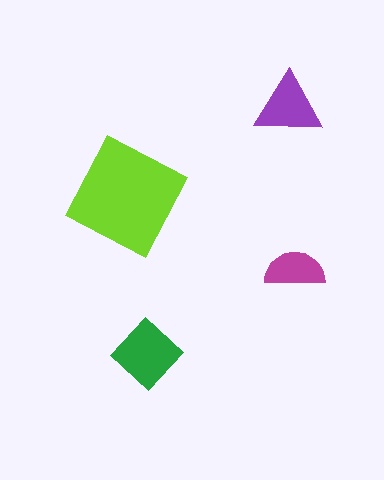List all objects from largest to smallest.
The lime diamond, the green diamond, the purple triangle, the magenta semicircle.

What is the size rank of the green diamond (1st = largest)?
2nd.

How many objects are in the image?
There are 4 objects in the image.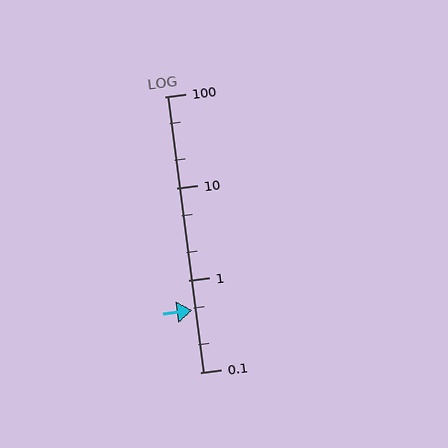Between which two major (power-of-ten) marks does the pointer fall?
The pointer is between 0.1 and 1.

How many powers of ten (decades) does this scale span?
The scale spans 3 decades, from 0.1 to 100.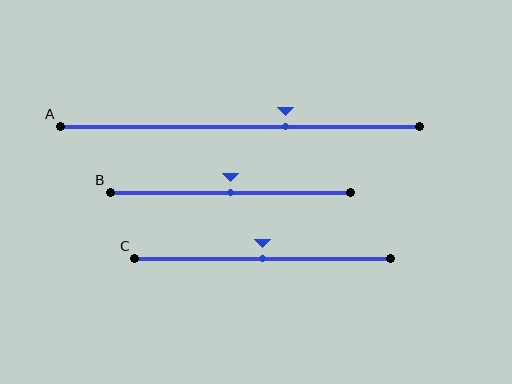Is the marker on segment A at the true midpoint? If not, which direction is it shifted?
No, the marker on segment A is shifted to the right by about 13% of the segment length.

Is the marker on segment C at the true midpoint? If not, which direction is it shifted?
Yes, the marker on segment C is at the true midpoint.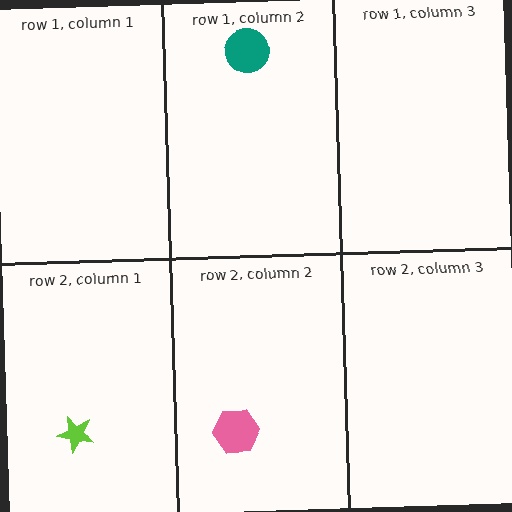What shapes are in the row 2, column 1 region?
The lime star.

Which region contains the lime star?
The row 2, column 1 region.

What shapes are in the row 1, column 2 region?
The teal circle.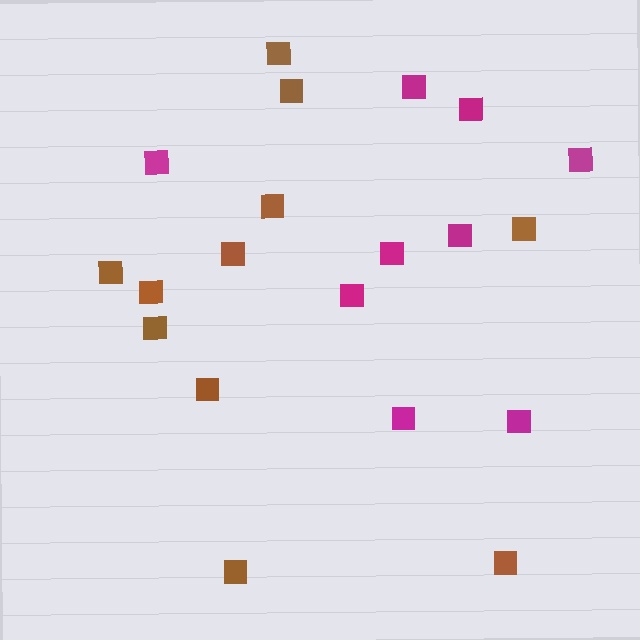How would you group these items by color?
There are 2 groups: one group of brown squares (11) and one group of magenta squares (9).